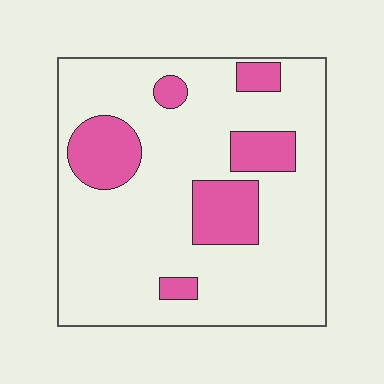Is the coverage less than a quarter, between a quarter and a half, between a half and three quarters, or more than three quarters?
Less than a quarter.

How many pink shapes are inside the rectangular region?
6.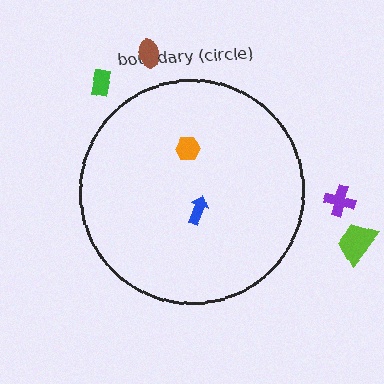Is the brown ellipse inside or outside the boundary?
Outside.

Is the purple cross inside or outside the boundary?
Outside.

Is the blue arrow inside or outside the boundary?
Inside.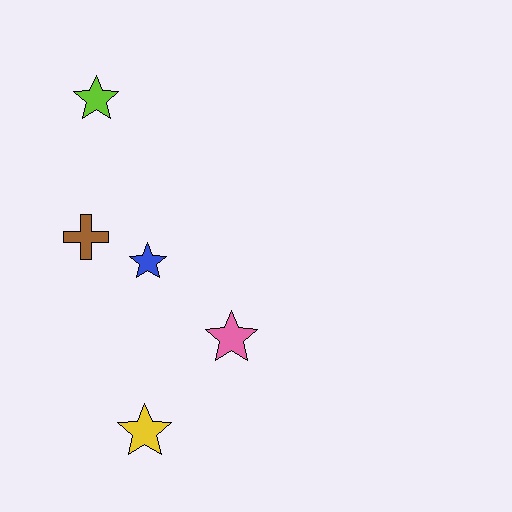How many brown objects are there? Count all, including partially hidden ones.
There is 1 brown object.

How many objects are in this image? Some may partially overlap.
There are 5 objects.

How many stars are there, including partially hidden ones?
There are 4 stars.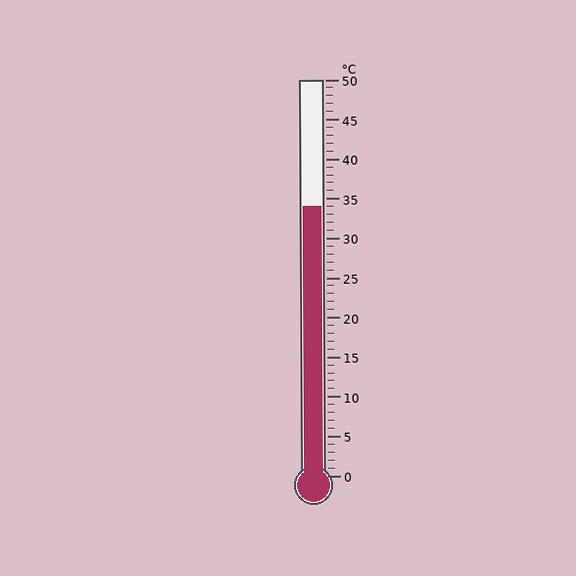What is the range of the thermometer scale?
The thermometer scale ranges from 0°C to 50°C.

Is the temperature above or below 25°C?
The temperature is above 25°C.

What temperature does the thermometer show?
The thermometer shows approximately 34°C.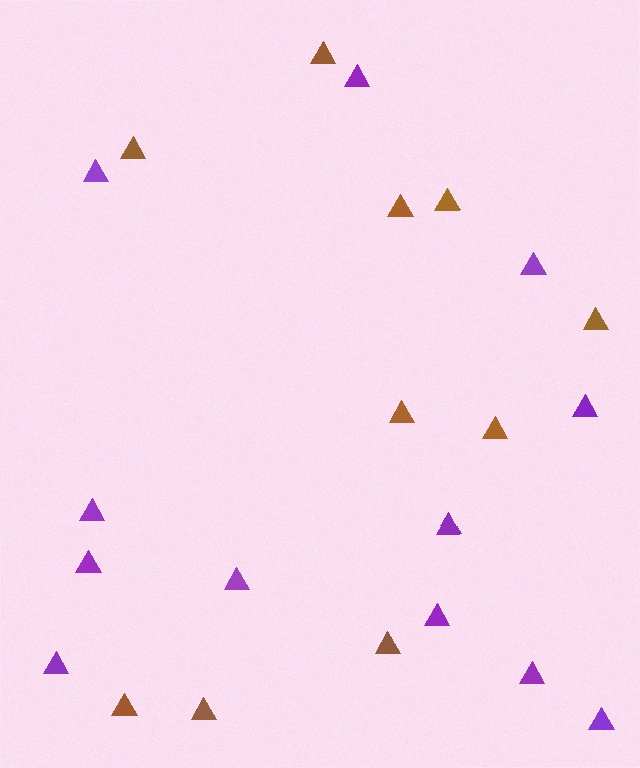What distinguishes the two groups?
There are 2 groups: one group of purple triangles (12) and one group of brown triangles (10).